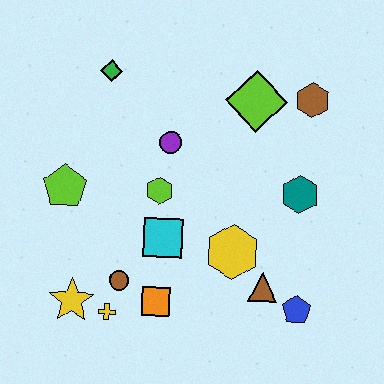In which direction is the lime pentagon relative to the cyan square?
The lime pentagon is to the left of the cyan square.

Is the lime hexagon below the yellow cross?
No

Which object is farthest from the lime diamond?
The yellow star is farthest from the lime diamond.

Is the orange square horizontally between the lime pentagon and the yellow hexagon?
Yes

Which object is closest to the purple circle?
The lime hexagon is closest to the purple circle.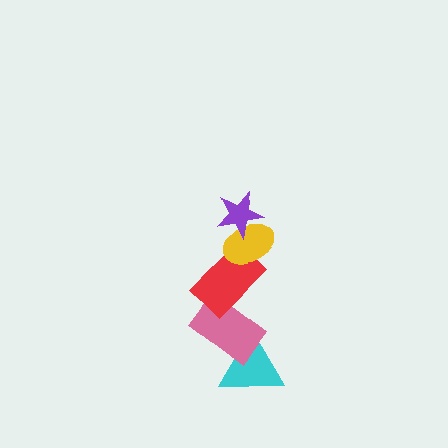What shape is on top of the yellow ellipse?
The purple star is on top of the yellow ellipse.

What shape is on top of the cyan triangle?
The pink rectangle is on top of the cyan triangle.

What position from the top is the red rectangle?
The red rectangle is 3rd from the top.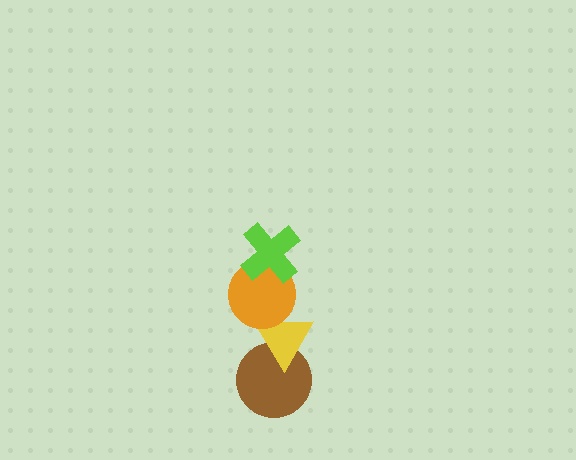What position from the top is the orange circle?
The orange circle is 2nd from the top.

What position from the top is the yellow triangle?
The yellow triangle is 3rd from the top.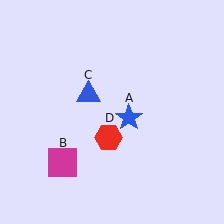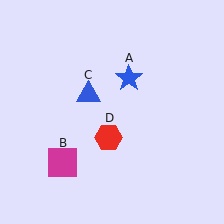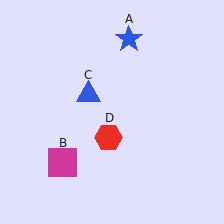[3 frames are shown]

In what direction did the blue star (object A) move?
The blue star (object A) moved up.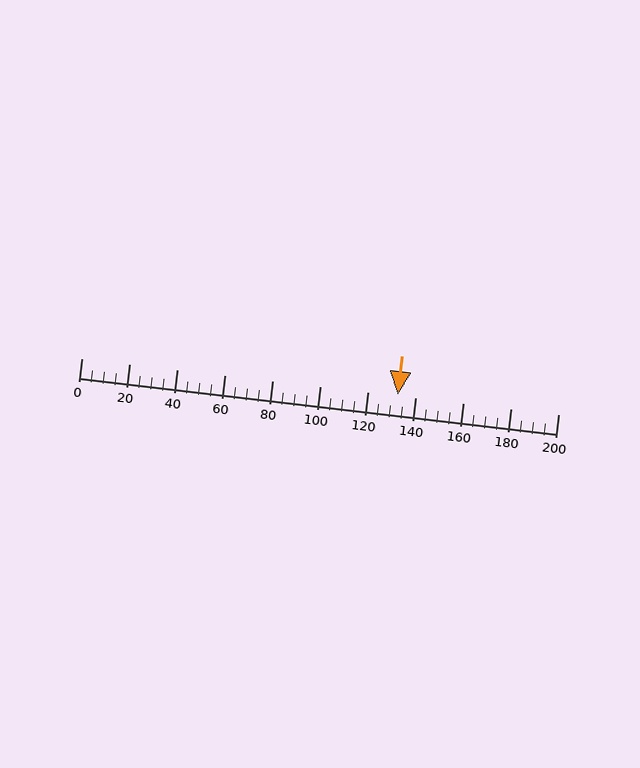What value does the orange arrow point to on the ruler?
The orange arrow points to approximately 132.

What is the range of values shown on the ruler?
The ruler shows values from 0 to 200.